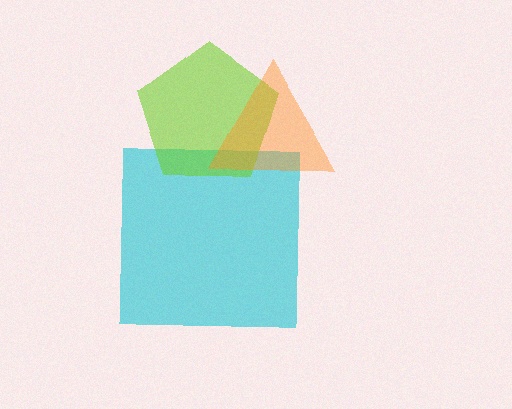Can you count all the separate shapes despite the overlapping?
Yes, there are 3 separate shapes.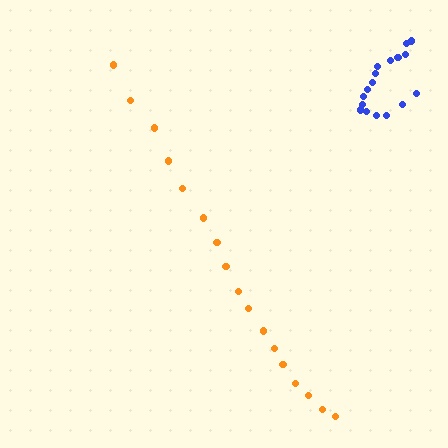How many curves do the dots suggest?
There are 2 distinct paths.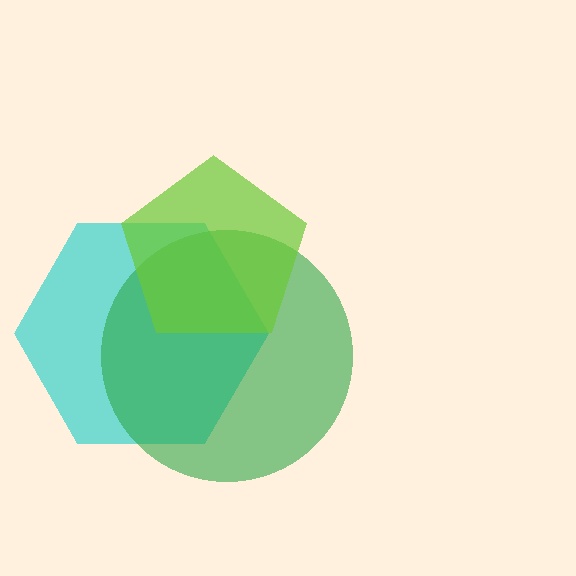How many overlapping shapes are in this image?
There are 3 overlapping shapes in the image.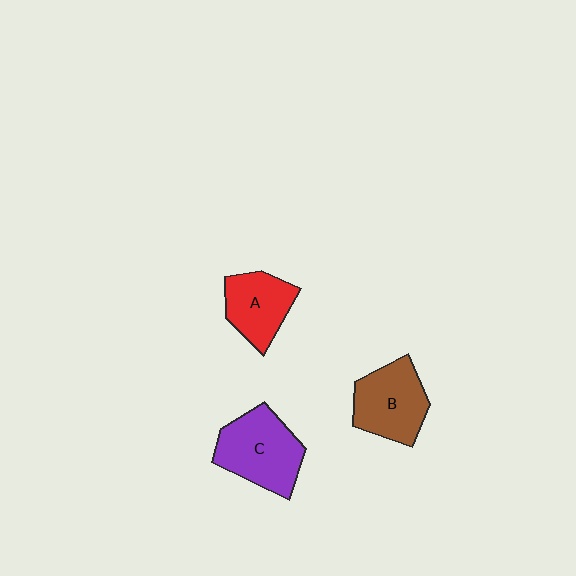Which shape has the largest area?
Shape C (purple).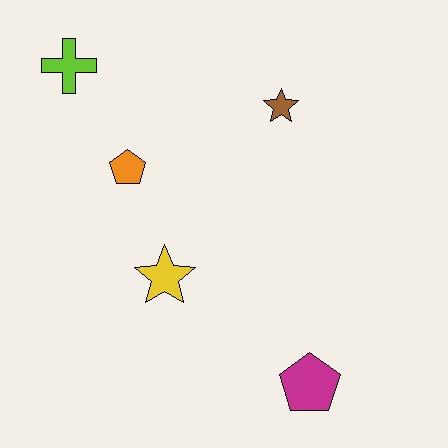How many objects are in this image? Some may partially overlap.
There are 5 objects.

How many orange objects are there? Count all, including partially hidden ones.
There is 1 orange object.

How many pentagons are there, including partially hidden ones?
There are 2 pentagons.